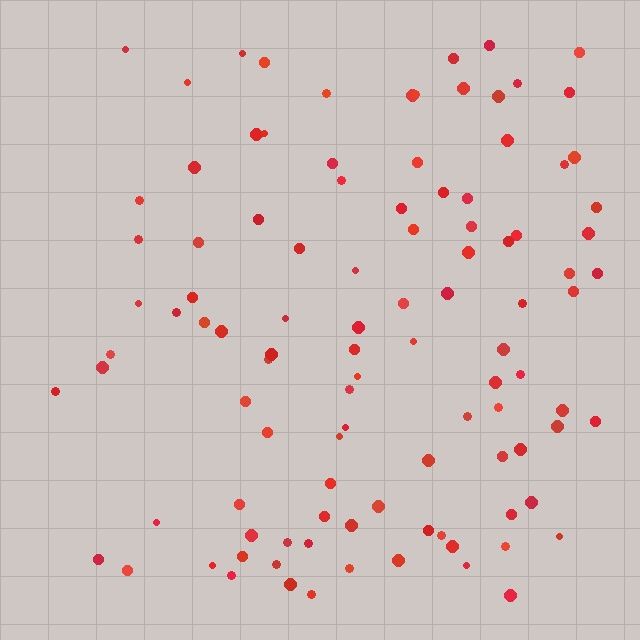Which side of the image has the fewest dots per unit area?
The left.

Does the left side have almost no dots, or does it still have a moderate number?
Still a moderate number, just noticeably fewer than the right.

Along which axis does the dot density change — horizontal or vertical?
Horizontal.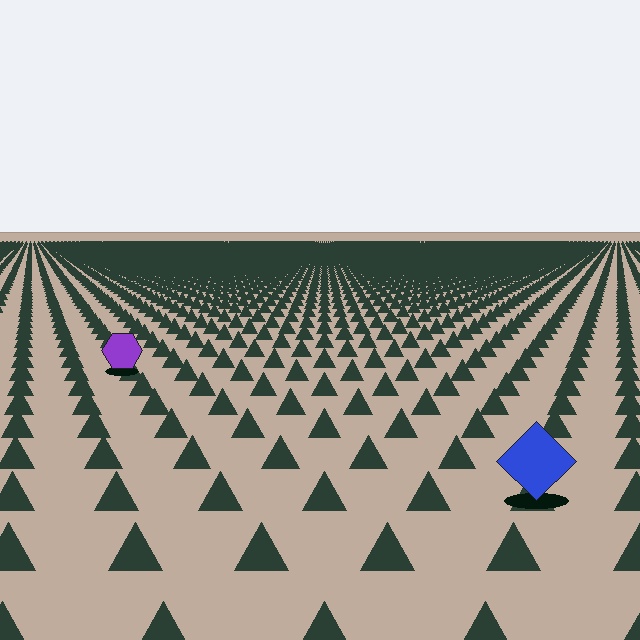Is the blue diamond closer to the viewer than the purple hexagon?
Yes. The blue diamond is closer — you can tell from the texture gradient: the ground texture is coarser near it.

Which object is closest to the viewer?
The blue diamond is closest. The texture marks near it are larger and more spread out.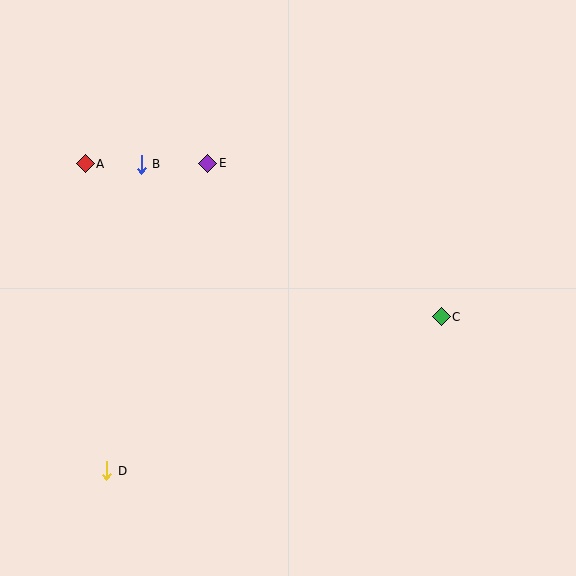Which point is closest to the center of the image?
Point E at (208, 163) is closest to the center.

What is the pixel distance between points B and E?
The distance between B and E is 67 pixels.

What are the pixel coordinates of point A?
Point A is at (85, 164).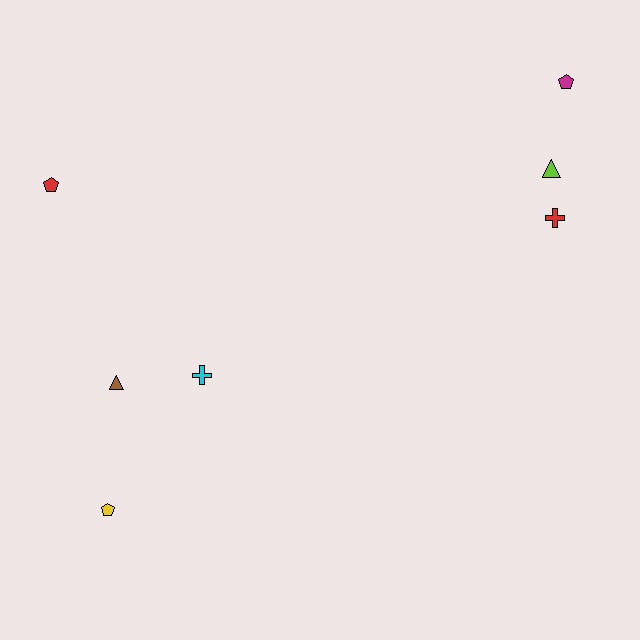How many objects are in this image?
There are 7 objects.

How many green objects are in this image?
There are no green objects.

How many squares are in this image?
There are no squares.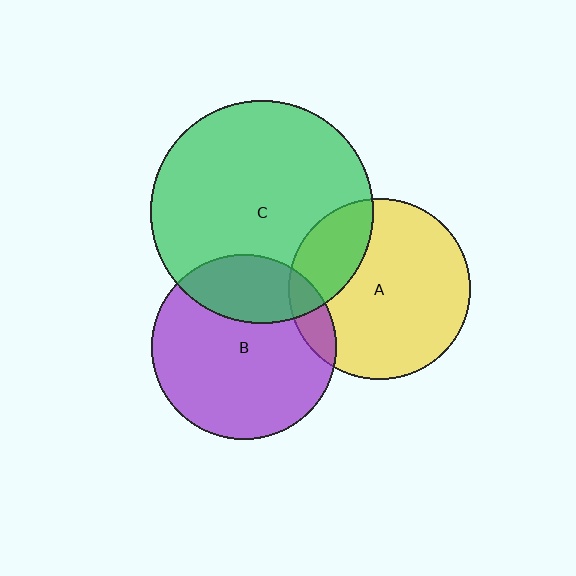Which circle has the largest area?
Circle C (green).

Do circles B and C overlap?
Yes.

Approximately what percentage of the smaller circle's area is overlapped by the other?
Approximately 25%.